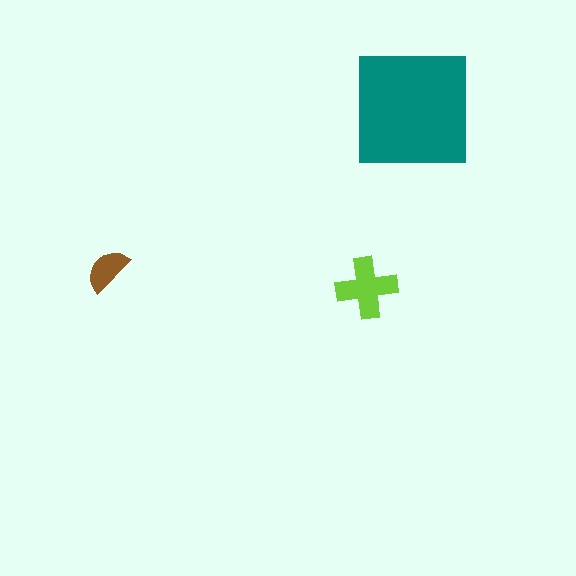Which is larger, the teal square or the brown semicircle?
The teal square.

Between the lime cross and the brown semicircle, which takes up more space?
The lime cross.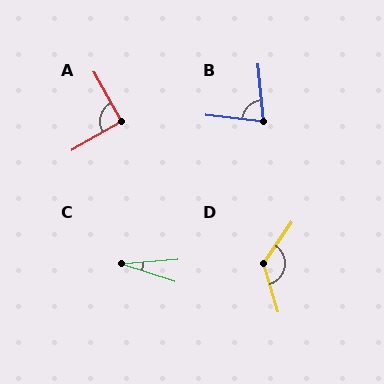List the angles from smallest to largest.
C (23°), B (78°), A (91°), D (129°).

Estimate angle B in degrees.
Approximately 78 degrees.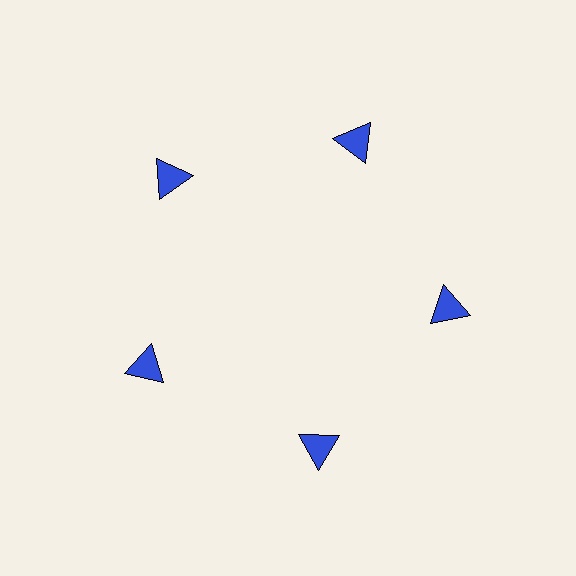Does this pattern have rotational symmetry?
Yes, this pattern has 5-fold rotational symmetry. It looks the same after rotating 72 degrees around the center.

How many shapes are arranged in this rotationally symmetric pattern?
There are 5 shapes, arranged in 5 groups of 1.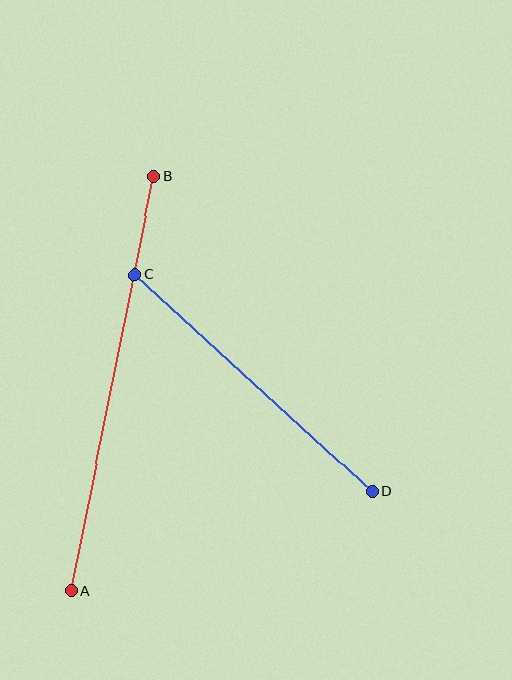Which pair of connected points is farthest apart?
Points A and B are farthest apart.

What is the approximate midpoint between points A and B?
The midpoint is at approximately (113, 384) pixels.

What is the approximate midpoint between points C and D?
The midpoint is at approximately (253, 383) pixels.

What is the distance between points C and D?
The distance is approximately 321 pixels.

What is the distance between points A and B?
The distance is approximately 422 pixels.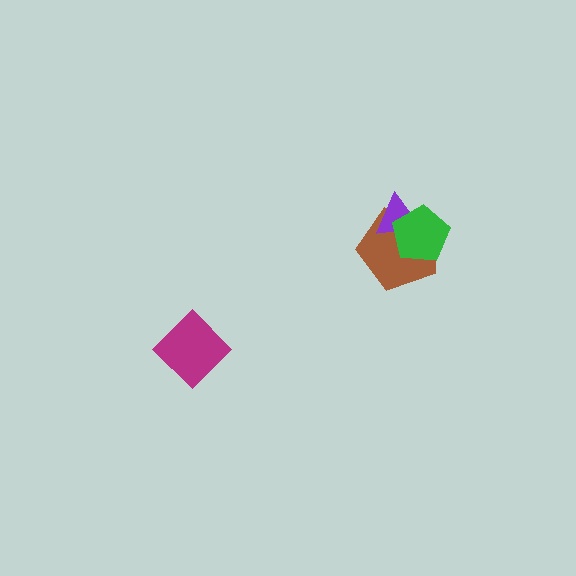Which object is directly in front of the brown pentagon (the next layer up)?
The purple triangle is directly in front of the brown pentagon.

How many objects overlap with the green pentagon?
2 objects overlap with the green pentagon.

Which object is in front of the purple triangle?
The green pentagon is in front of the purple triangle.